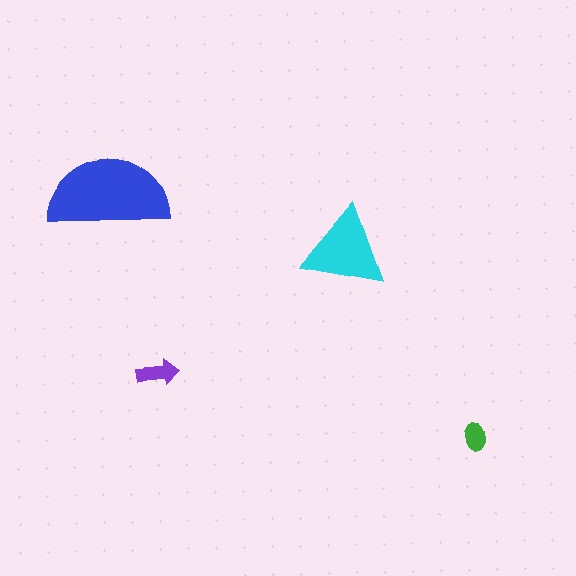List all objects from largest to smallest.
The blue semicircle, the cyan triangle, the purple arrow, the green ellipse.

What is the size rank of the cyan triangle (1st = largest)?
2nd.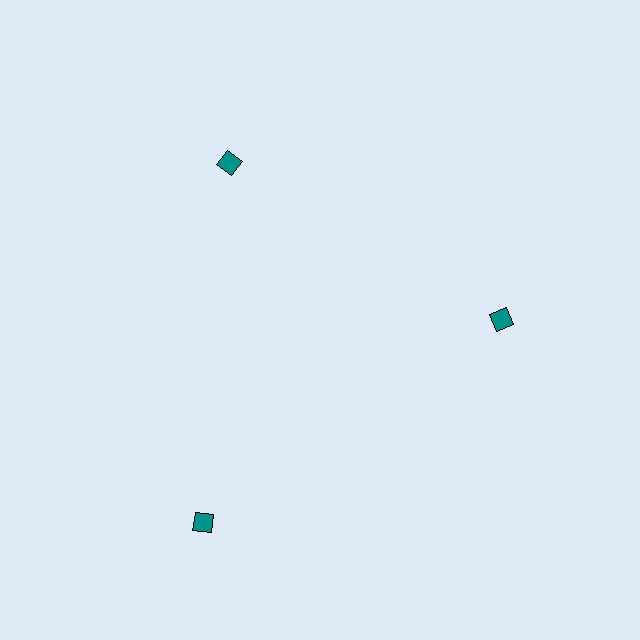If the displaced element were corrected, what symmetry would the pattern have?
It would have 3-fold rotational symmetry — the pattern would map onto itself every 120 degrees.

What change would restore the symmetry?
The symmetry would be restored by moving it inward, back onto the ring so that all 3 diamonds sit at equal angles and equal distance from the center.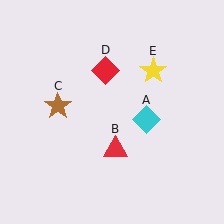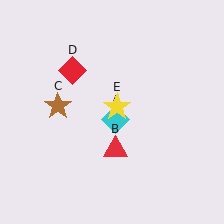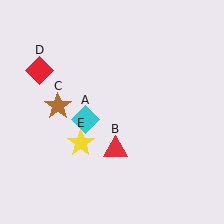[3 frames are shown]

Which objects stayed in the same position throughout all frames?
Red triangle (object B) and brown star (object C) remained stationary.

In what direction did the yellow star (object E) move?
The yellow star (object E) moved down and to the left.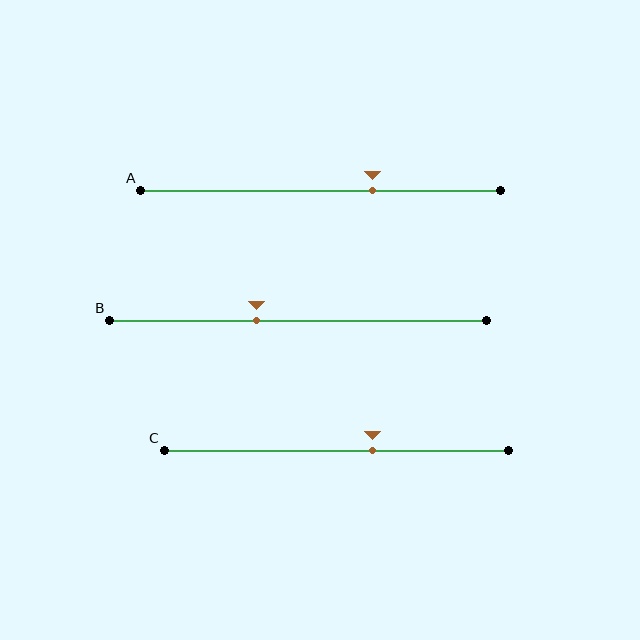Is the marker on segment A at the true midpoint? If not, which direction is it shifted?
No, the marker on segment A is shifted to the right by about 14% of the segment length.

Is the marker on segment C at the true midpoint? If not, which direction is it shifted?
No, the marker on segment C is shifted to the right by about 11% of the segment length.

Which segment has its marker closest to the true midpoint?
Segment C has its marker closest to the true midpoint.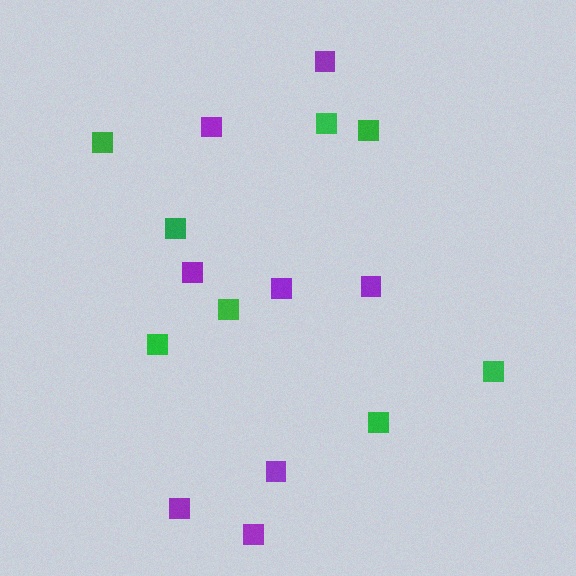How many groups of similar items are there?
There are 2 groups: one group of purple squares (8) and one group of green squares (8).